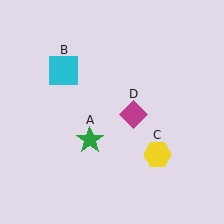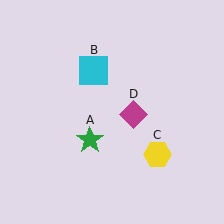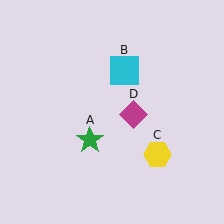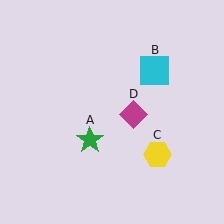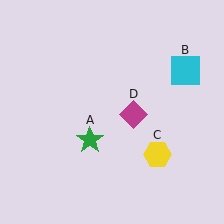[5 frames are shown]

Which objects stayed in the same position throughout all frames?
Green star (object A) and yellow hexagon (object C) and magenta diamond (object D) remained stationary.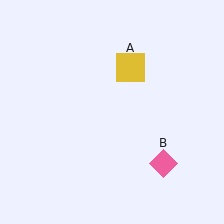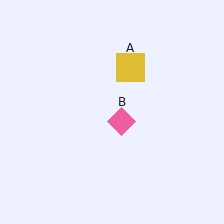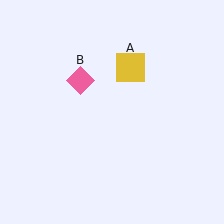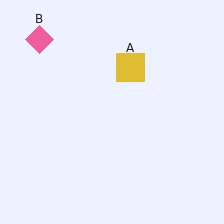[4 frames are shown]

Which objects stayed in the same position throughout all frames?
Yellow square (object A) remained stationary.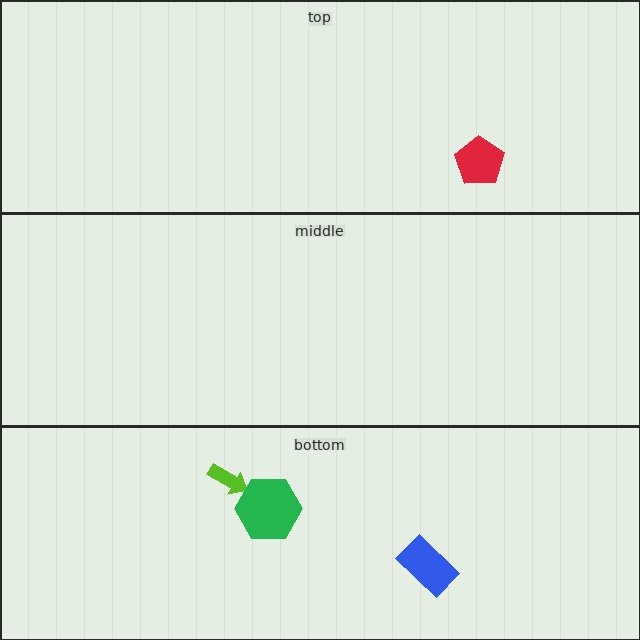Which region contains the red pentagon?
The top region.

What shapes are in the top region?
The red pentagon.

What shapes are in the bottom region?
The lime arrow, the blue rectangle, the green hexagon.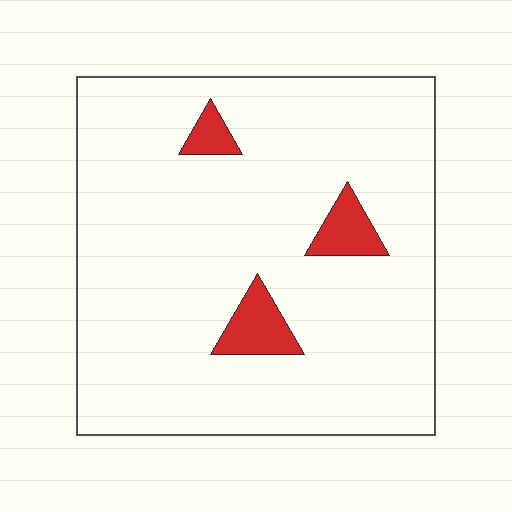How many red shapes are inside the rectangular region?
3.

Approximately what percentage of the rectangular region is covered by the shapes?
Approximately 5%.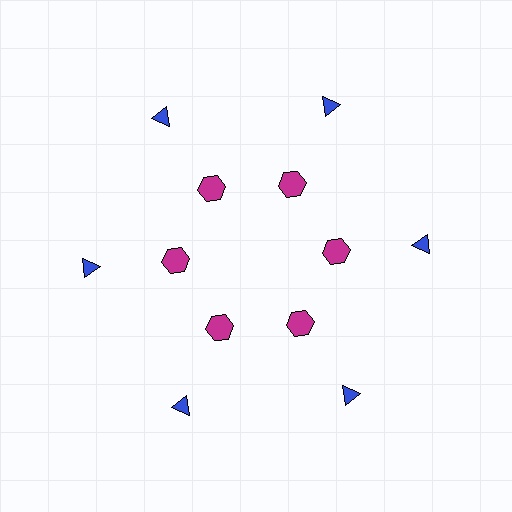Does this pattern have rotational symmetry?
Yes, this pattern has 6-fold rotational symmetry. It looks the same after rotating 60 degrees around the center.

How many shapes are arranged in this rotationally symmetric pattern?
There are 12 shapes, arranged in 6 groups of 2.